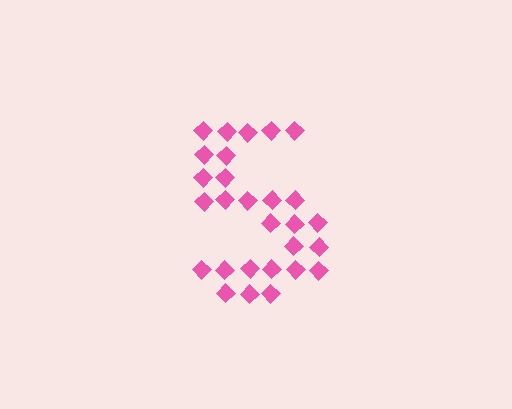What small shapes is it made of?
It is made of small diamonds.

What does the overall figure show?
The overall figure shows the letter S.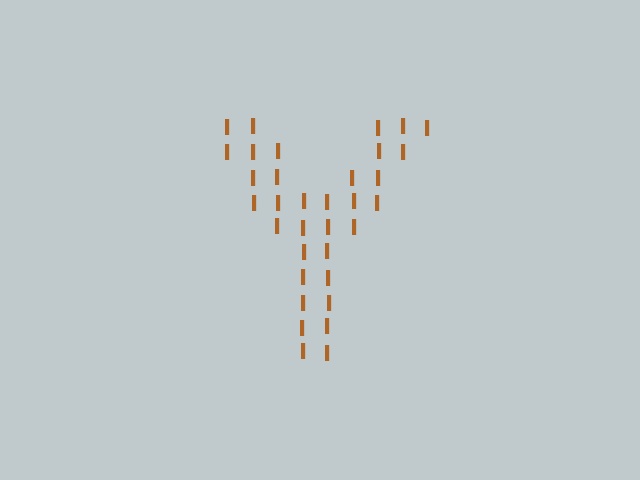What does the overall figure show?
The overall figure shows the letter Y.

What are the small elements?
The small elements are letter I's.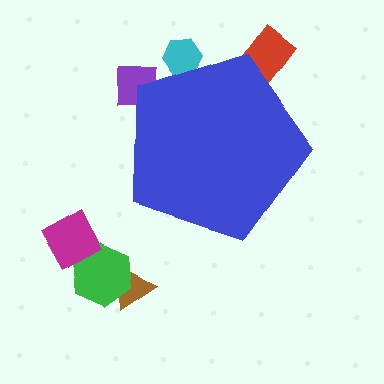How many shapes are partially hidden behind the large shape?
3 shapes are partially hidden.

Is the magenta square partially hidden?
No, the magenta square is fully visible.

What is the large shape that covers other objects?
A blue pentagon.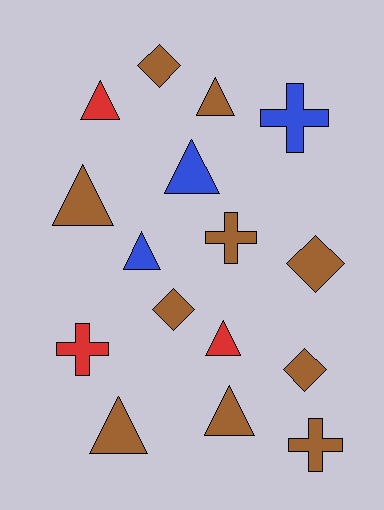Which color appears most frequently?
Brown, with 10 objects.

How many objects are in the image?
There are 16 objects.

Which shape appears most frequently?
Triangle, with 8 objects.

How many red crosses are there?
There is 1 red cross.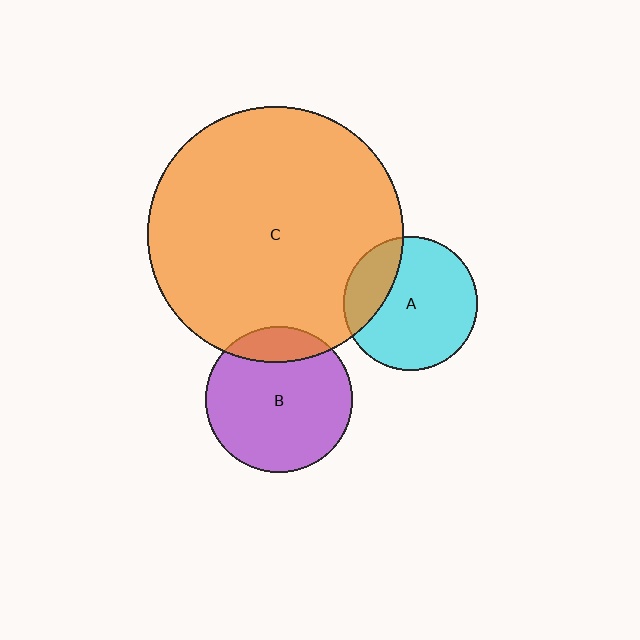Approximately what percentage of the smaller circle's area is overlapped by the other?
Approximately 25%.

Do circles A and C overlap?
Yes.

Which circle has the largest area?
Circle C (orange).